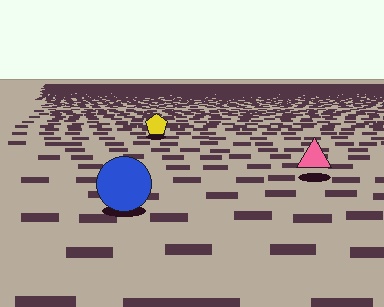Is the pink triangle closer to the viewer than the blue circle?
No. The blue circle is closer — you can tell from the texture gradient: the ground texture is coarser near it.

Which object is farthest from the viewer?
The yellow pentagon is farthest from the viewer. It appears smaller and the ground texture around it is denser.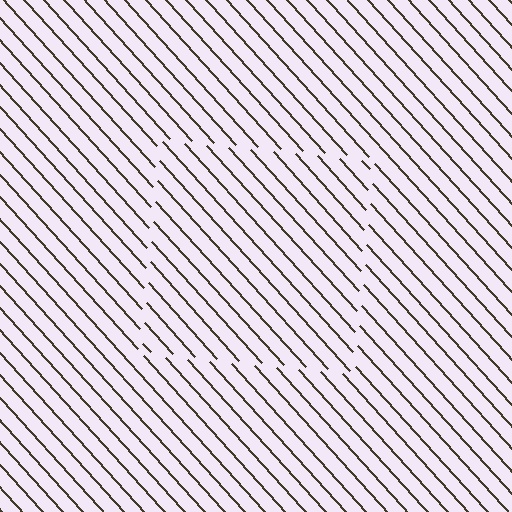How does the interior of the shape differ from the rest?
The interior of the shape contains the same grating, shifted by half a period — the contour is defined by the phase discontinuity where line-ends from the inner and outer gratings abut.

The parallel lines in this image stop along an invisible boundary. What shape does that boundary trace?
An illusory square. The interior of the shape contains the same grating, shifted by half a period — the contour is defined by the phase discontinuity where line-ends from the inner and outer gratings abut.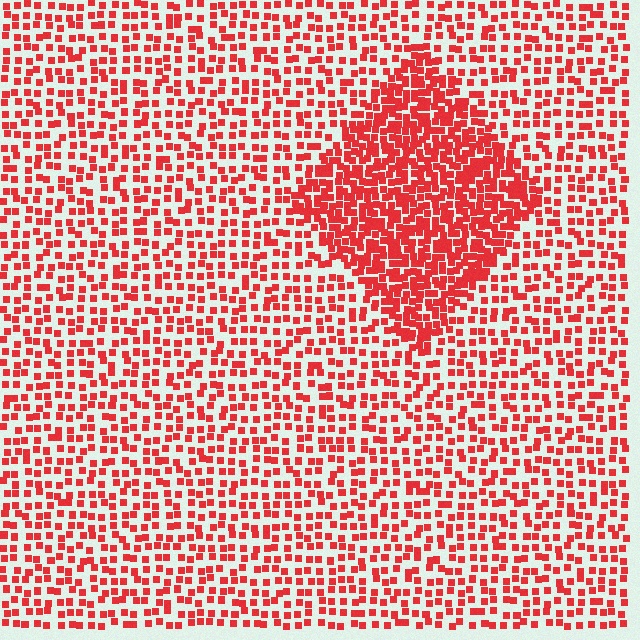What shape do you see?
I see a diamond.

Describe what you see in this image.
The image contains small red elements arranged at two different densities. A diamond-shaped region is visible where the elements are more densely packed than the surrounding area.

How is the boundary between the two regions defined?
The boundary is defined by a change in element density (approximately 2.1x ratio). All elements are the same color, size, and shape.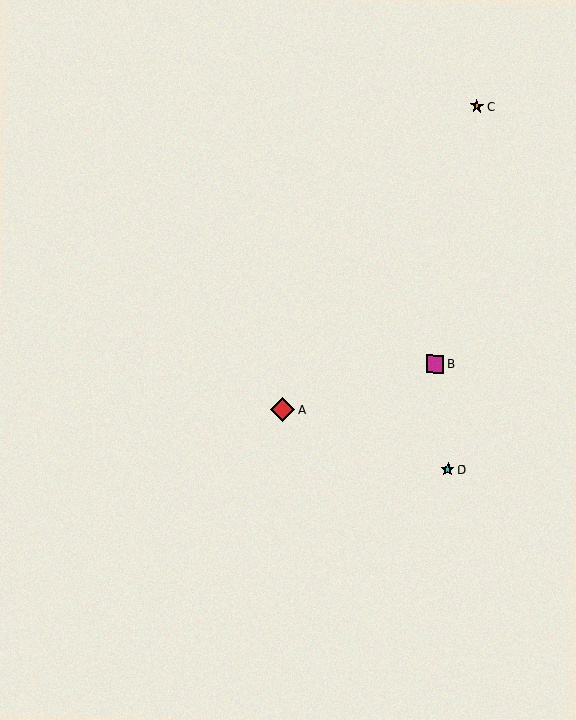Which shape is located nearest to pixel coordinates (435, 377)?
The magenta square (labeled B) at (435, 364) is nearest to that location.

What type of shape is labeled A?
Shape A is a red diamond.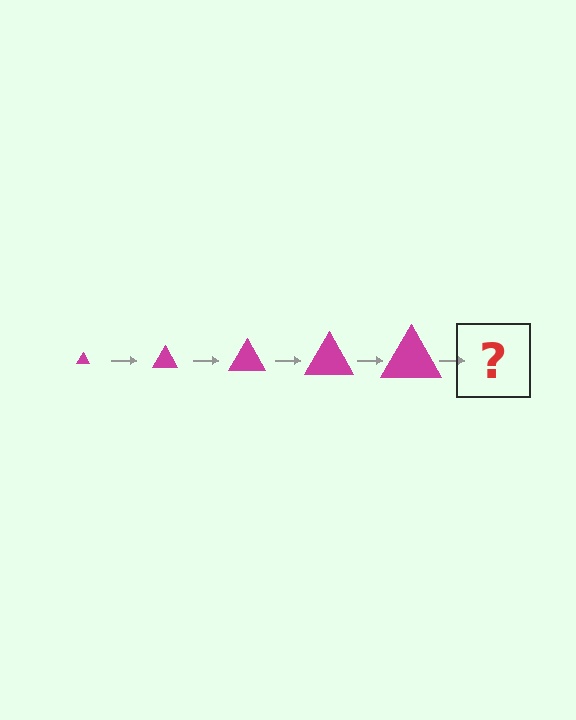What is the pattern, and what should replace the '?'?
The pattern is that the triangle gets progressively larger each step. The '?' should be a magenta triangle, larger than the previous one.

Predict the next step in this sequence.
The next step is a magenta triangle, larger than the previous one.